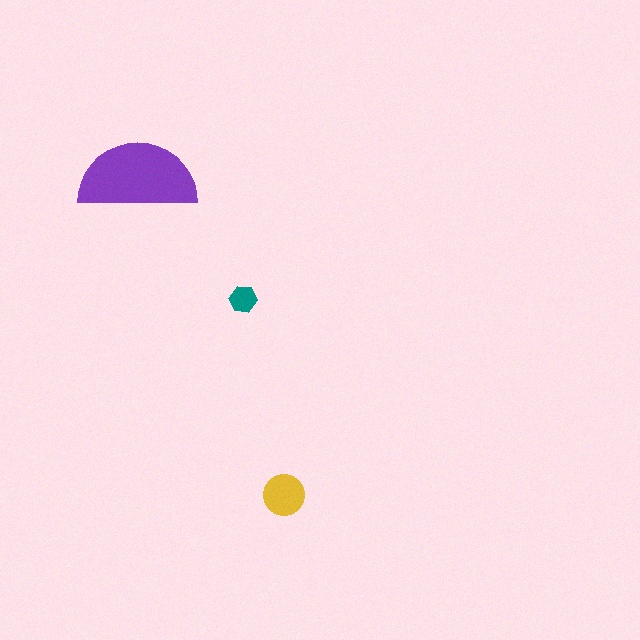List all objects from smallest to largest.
The teal hexagon, the yellow circle, the purple semicircle.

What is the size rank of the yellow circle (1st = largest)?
2nd.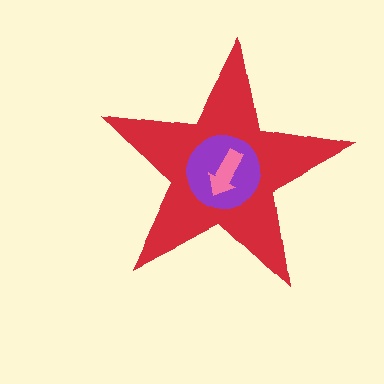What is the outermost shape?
The red star.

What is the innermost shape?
The pink arrow.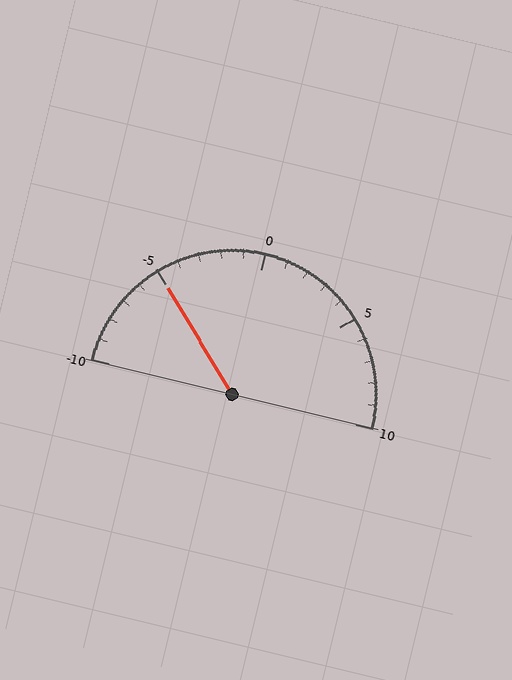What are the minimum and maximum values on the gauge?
The gauge ranges from -10 to 10.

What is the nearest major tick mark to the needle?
The nearest major tick mark is -5.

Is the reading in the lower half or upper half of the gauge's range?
The reading is in the lower half of the range (-10 to 10).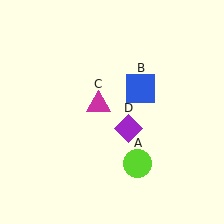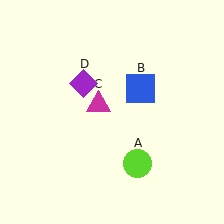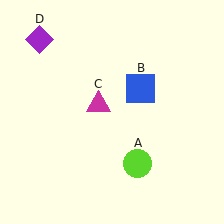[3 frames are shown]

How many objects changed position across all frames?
1 object changed position: purple diamond (object D).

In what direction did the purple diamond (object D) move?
The purple diamond (object D) moved up and to the left.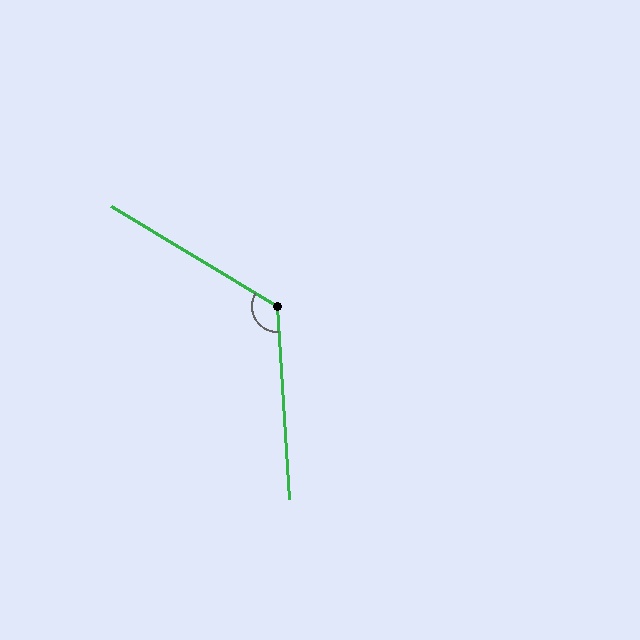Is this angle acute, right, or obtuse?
It is obtuse.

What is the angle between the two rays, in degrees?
Approximately 125 degrees.